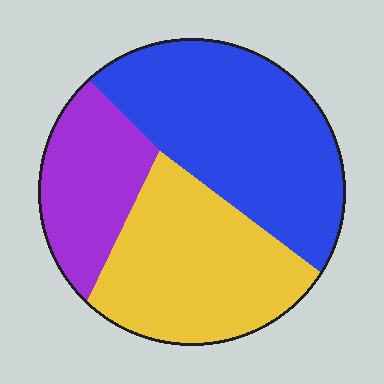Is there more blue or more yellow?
Blue.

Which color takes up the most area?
Blue, at roughly 45%.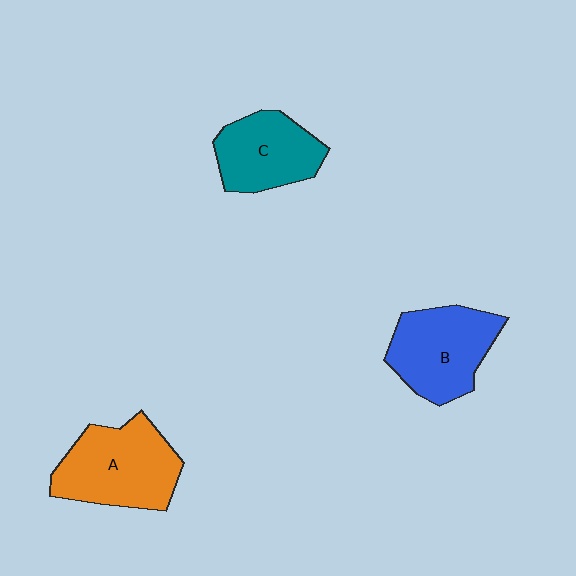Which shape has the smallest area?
Shape C (teal).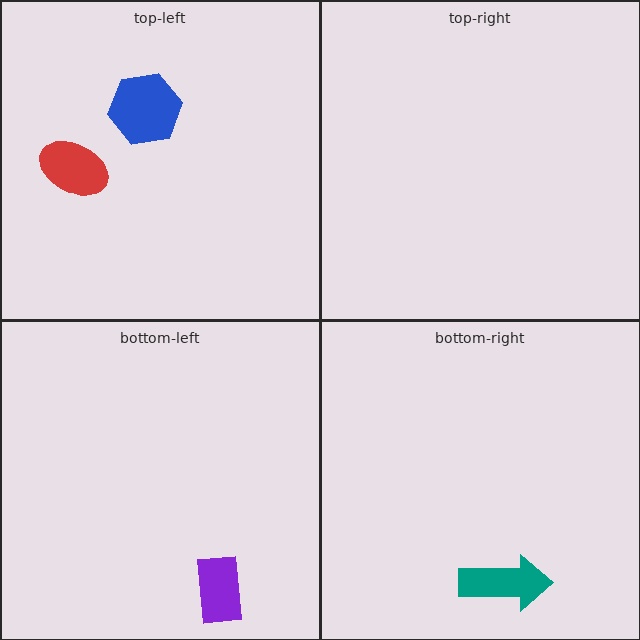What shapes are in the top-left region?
The red ellipse, the blue hexagon.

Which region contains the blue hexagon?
The top-left region.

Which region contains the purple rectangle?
The bottom-left region.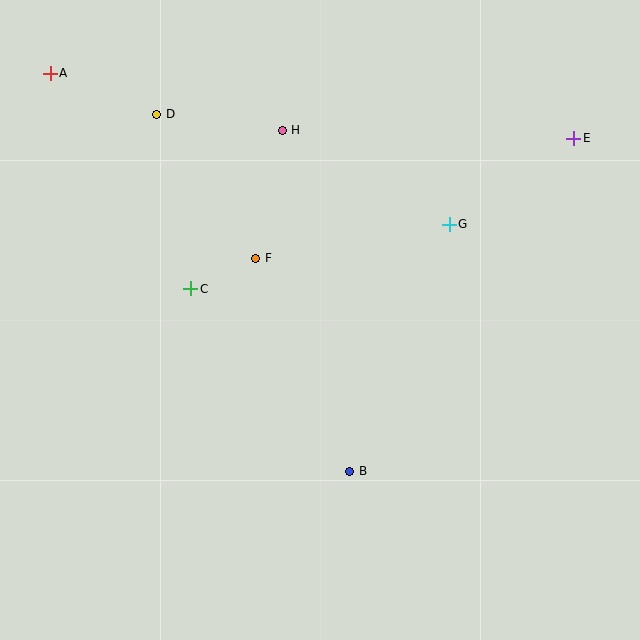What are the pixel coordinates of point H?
Point H is at (282, 130).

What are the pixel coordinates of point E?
Point E is at (574, 138).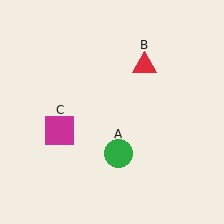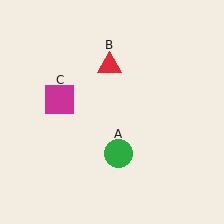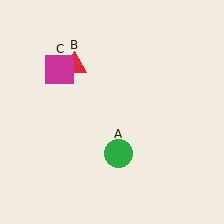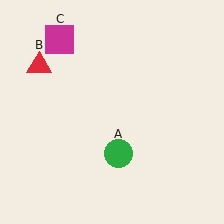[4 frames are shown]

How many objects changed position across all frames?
2 objects changed position: red triangle (object B), magenta square (object C).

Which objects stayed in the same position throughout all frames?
Green circle (object A) remained stationary.